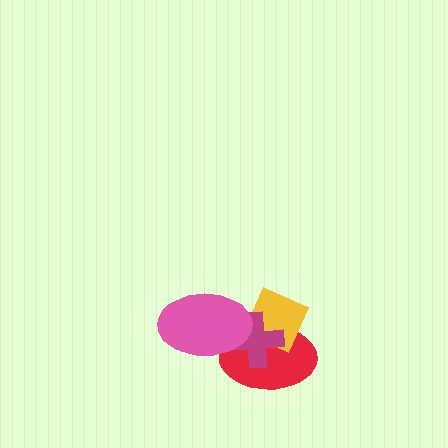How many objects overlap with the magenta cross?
3 objects overlap with the magenta cross.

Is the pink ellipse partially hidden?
No, no other shape covers it.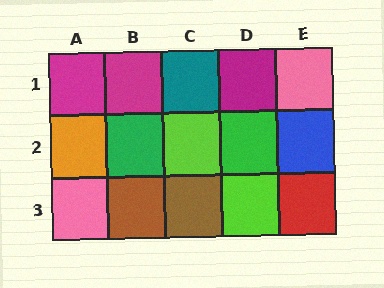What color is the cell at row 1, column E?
Pink.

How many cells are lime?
2 cells are lime.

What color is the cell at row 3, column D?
Lime.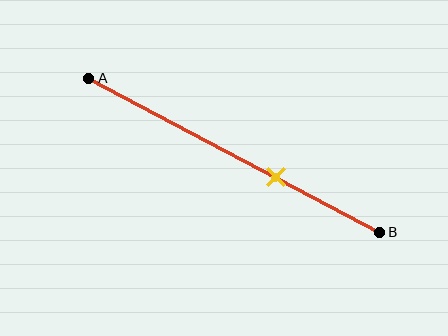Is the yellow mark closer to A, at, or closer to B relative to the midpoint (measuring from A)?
The yellow mark is closer to point B than the midpoint of segment AB.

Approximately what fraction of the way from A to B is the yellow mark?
The yellow mark is approximately 65% of the way from A to B.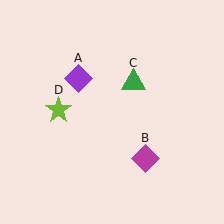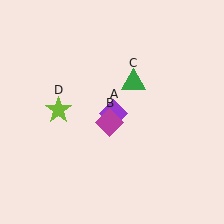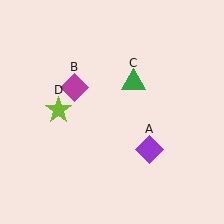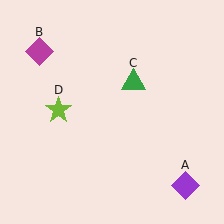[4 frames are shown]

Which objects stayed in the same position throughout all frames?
Green triangle (object C) and lime star (object D) remained stationary.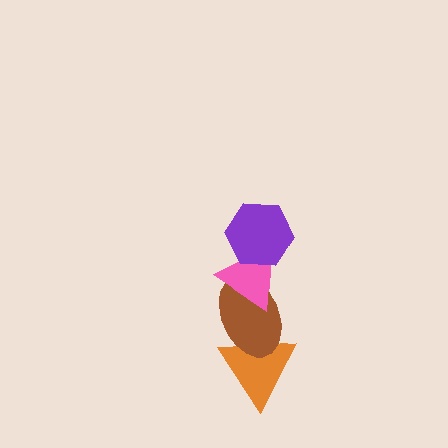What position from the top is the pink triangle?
The pink triangle is 2nd from the top.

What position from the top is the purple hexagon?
The purple hexagon is 1st from the top.